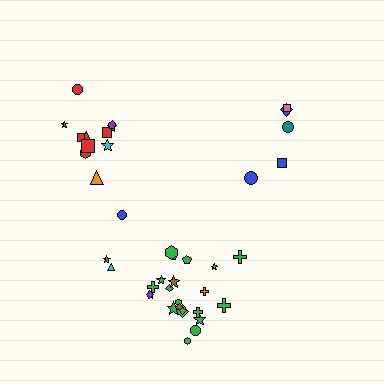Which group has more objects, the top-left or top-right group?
The top-left group.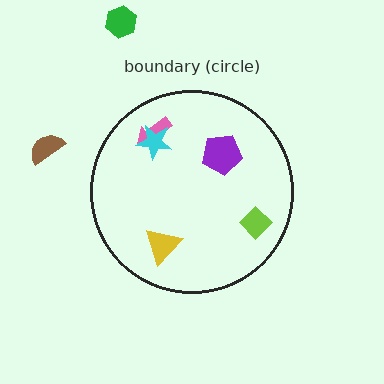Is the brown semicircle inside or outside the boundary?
Outside.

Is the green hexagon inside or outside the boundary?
Outside.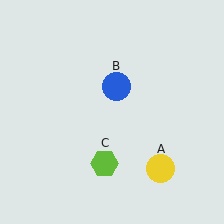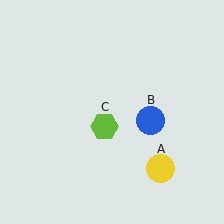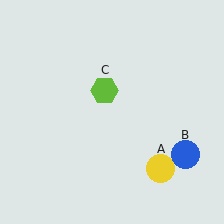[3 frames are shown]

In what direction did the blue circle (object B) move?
The blue circle (object B) moved down and to the right.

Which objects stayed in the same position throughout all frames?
Yellow circle (object A) remained stationary.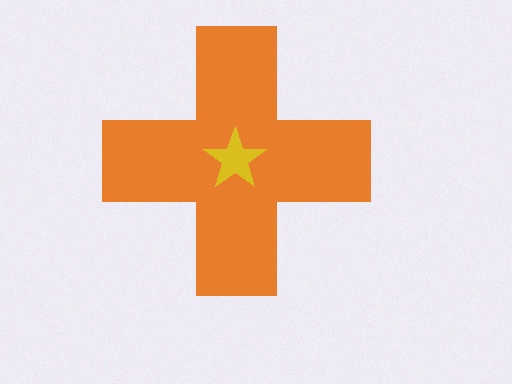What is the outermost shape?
The orange cross.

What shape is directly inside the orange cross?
The yellow star.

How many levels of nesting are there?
2.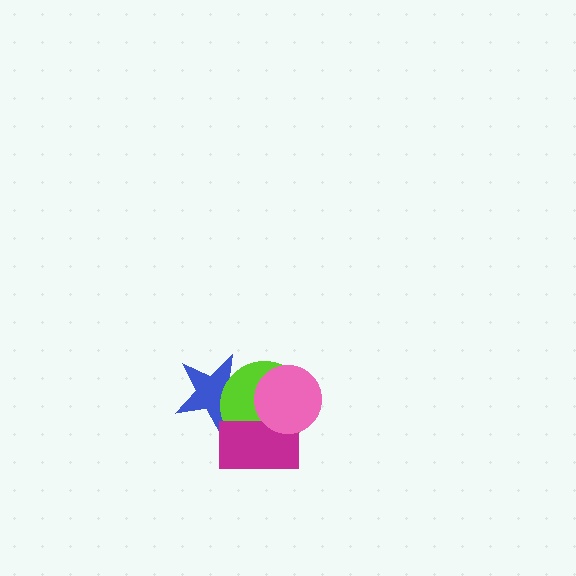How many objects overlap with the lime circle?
3 objects overlap with the lime circle.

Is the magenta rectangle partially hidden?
Yes, it is partially covered by another shape.